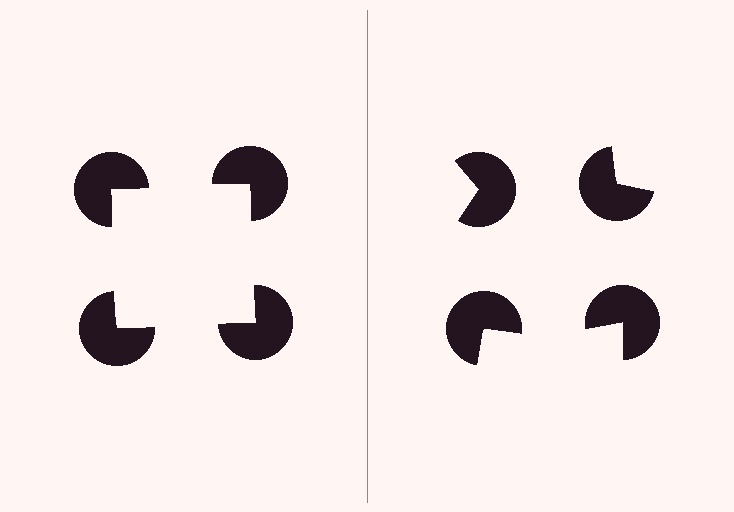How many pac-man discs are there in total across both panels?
8 — 4 on each side.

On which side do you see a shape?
An illusory square appears on the left side. On the right side the wedge cuts are rotated, so no coherent shape forms.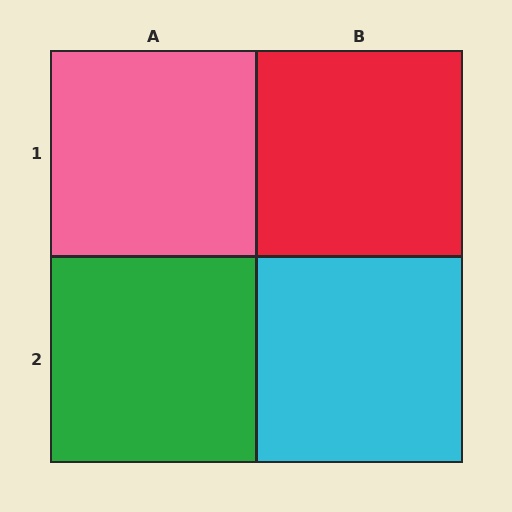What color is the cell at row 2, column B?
Cyan.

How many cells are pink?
1 cell is pink.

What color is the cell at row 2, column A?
Green.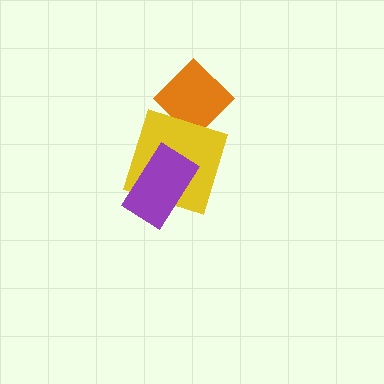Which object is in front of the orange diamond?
The yellow square is in front of the orange diamond.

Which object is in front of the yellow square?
The purple rectangle is in front of the yellow square.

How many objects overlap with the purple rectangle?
1 object overlaps with the purple rectangle.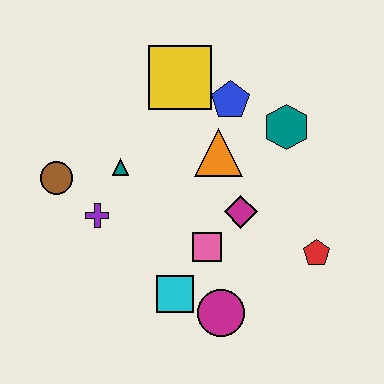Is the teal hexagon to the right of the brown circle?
Yes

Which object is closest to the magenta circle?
The cyan square is closest to the magenta circle.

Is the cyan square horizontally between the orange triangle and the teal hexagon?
No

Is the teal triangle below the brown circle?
No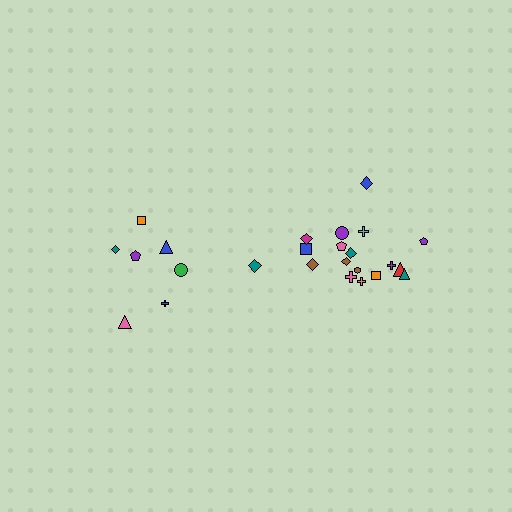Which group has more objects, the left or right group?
The right group.